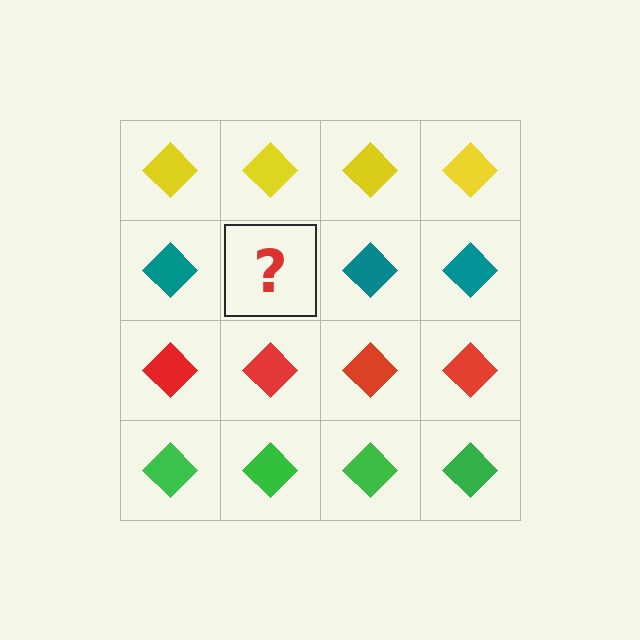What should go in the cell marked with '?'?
The missing cell should contain a teal diamond.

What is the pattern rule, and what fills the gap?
The rule is that each row has a consistent color. The gap should be filled with a teal diamond.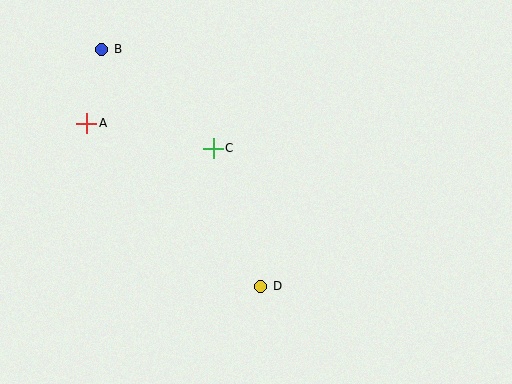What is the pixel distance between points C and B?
The distance between C and B is 149 pixels.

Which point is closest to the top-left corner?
Point B is closest to the top-left corner.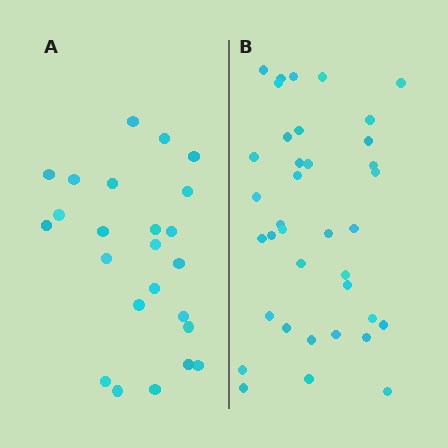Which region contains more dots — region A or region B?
Region B (the right region) has more dots.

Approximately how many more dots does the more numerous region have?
Region B has approximately 15 more dots than region A.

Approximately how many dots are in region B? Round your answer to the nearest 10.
About 40 dots. (The exact count is 37, which rounds to 40.)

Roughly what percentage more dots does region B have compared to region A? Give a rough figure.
About 55% more.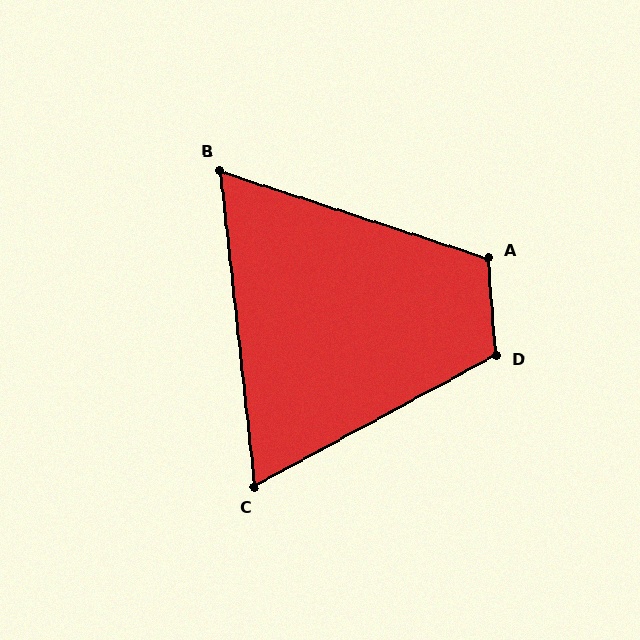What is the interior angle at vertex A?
Approximately 112 degrees (obtuse).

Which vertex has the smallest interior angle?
B, at approximately 66 degrees.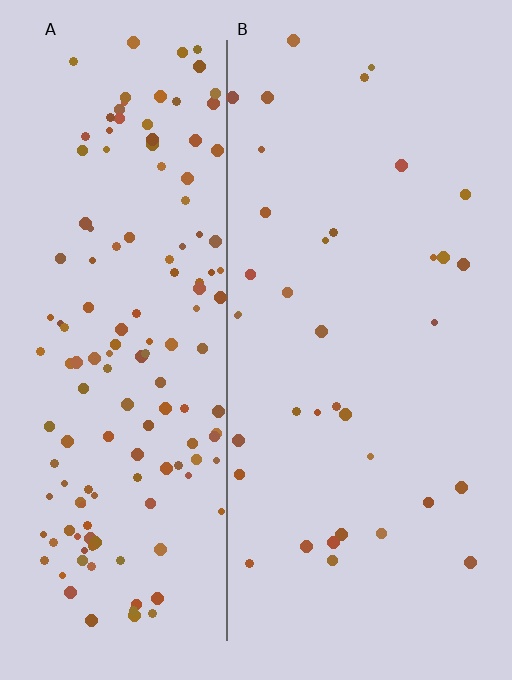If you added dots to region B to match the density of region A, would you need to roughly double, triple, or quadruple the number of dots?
Approximately quadruple.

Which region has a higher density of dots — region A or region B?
A (the left).